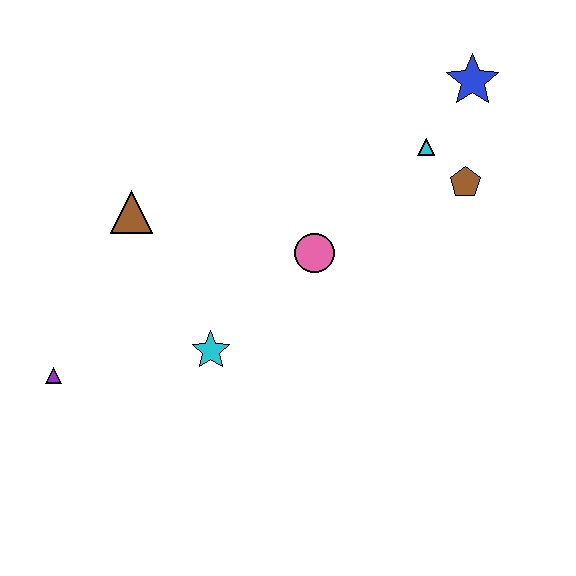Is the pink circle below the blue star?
Yes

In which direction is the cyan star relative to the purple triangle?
The cyan star is to the right of the purple triangle.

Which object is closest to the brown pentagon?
The cyan triangle is closest to the brown pentagon.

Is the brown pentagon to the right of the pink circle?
Yes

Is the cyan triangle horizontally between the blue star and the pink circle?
Yes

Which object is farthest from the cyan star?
The blue star is farthest from the cyan star.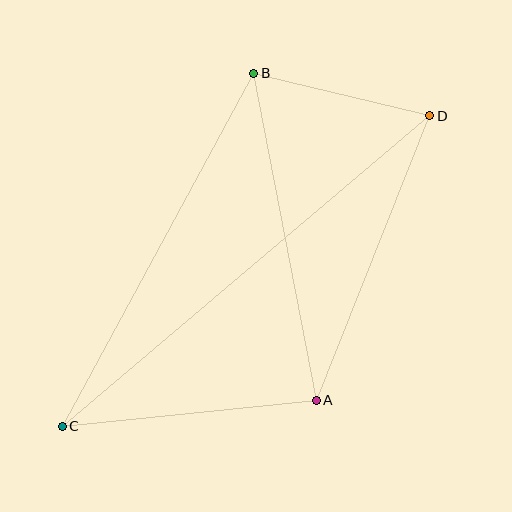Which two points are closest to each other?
Points B and D are closest to each other.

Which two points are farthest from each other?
Points C and D are farthest from each other.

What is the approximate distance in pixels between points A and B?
The distance between A and B is approximately 333 pixels.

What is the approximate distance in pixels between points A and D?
The distance between A and D is approximately 306 pixels.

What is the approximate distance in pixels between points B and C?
The distance between B and C is approximately 401 pixels.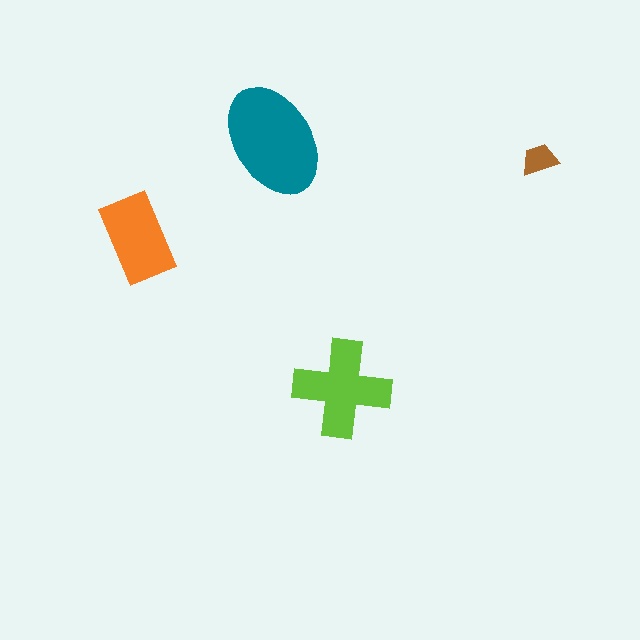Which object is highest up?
The teal ellipse is topmost.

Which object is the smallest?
The brown trapezoid.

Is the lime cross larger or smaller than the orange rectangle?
Larger.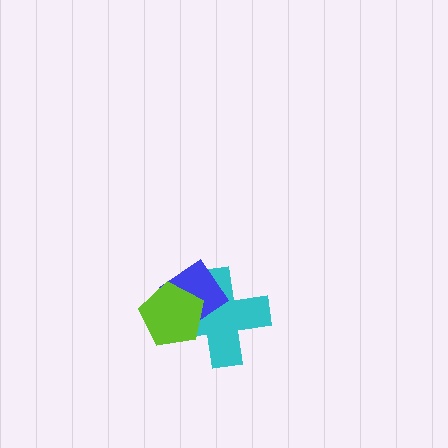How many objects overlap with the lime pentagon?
2 objects overlap with the lime pentagon.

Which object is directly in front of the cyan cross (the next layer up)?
The blue diamond is directly in front of the cyan cross.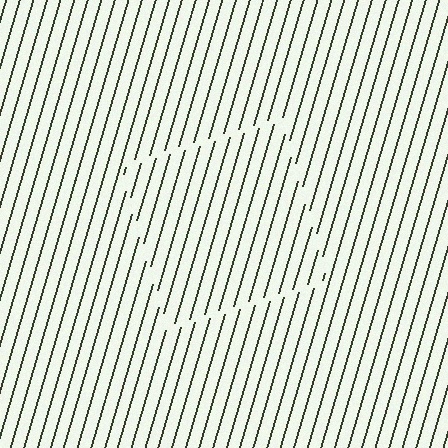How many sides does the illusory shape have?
4 sides — the line-ends trace a square.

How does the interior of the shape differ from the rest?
The interior of the shape contains the same grating, shifted by half a period — the contour is defined by the phase discontinuity where line-ends from the inner and outer gratings abut.